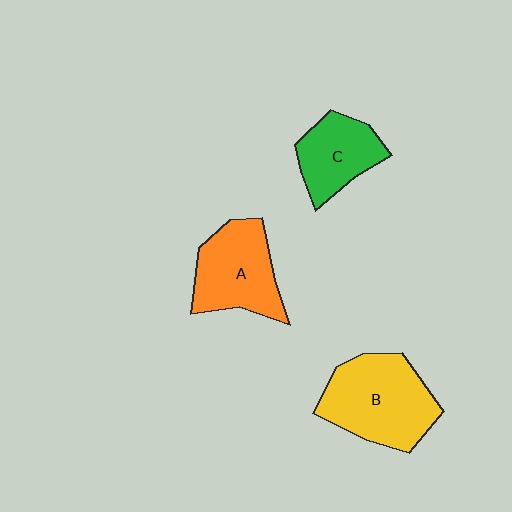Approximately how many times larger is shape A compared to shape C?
Approximately 1.3 times.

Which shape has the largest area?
Shape B (yellow).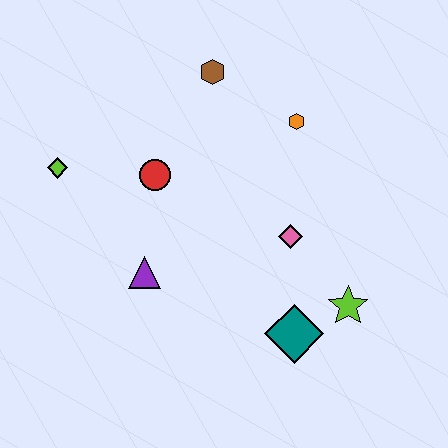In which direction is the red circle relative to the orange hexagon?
The red circle is to the left of the orange hexagon.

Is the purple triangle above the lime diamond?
No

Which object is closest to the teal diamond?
The lime star is closest to the teal diamond.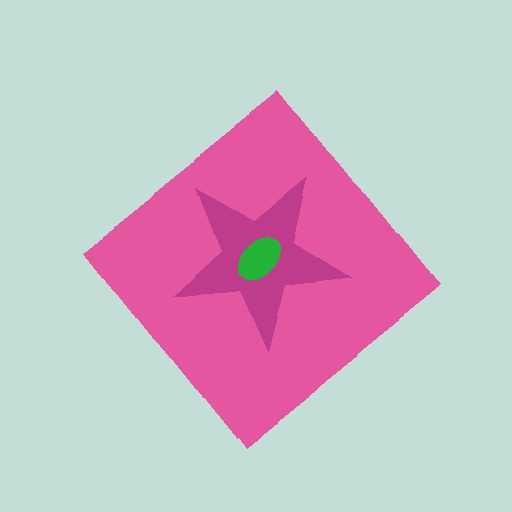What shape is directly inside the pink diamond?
The magenta star.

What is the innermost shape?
The green ellipse.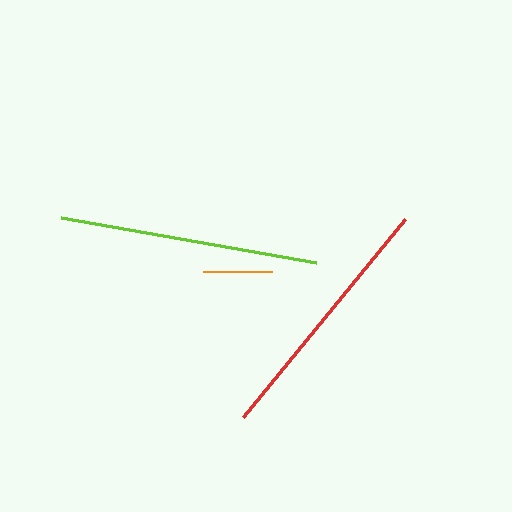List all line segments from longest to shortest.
From longest to shortest: lime, red, orange.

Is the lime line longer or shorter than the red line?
The lime line is longer than the red line.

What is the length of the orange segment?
The orange segment is approximately 69 pixels long.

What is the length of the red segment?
The red segment is approximately 256 pixels long.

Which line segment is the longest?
The lime line is the longest at approximately 258 pixels.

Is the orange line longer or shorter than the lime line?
The lime line is longer than the orange line.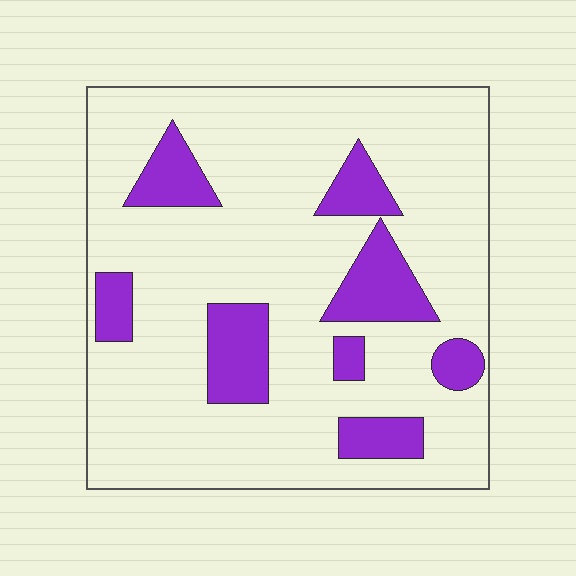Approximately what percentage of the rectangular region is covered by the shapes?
Approximately 20%.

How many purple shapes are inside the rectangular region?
8.